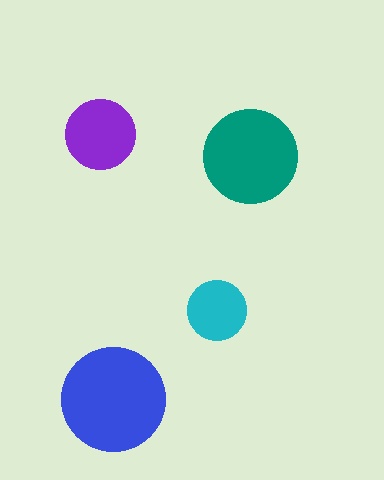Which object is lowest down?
The blue circle is bottommost.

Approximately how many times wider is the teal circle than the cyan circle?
About 1.5 times wider.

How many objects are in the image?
There are 4 objects in the image.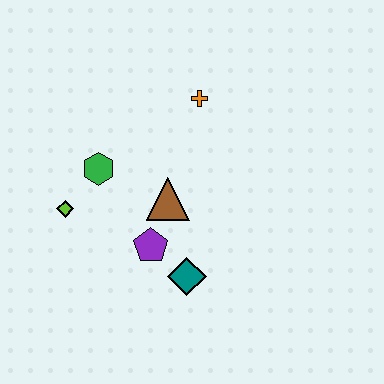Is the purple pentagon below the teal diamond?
No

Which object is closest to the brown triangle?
The purple pentagon is closest to the brown triangle.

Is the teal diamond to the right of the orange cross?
No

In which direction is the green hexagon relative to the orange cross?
The green hexagon is to the left of the orange cross.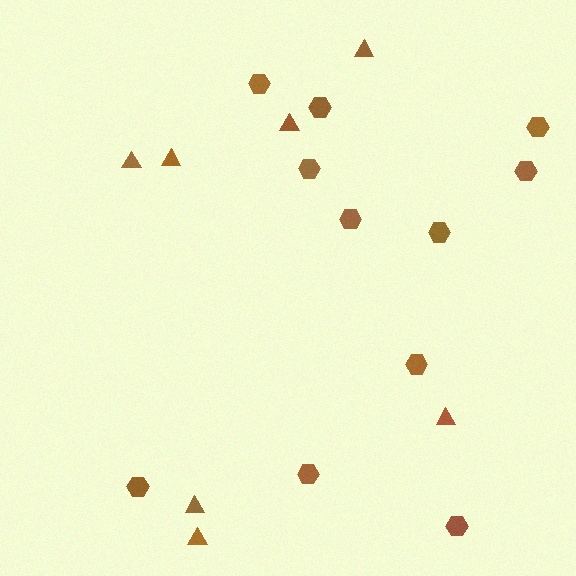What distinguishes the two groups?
There are 2 groups: one group of hexagons (11) and one group of triangles (7).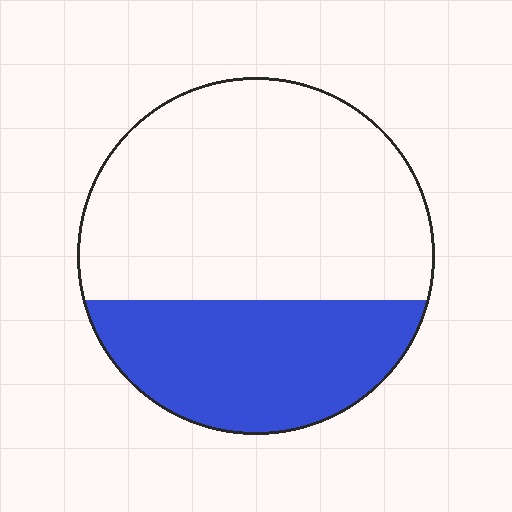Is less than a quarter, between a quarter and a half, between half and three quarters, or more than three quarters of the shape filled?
Between a quarter and a half.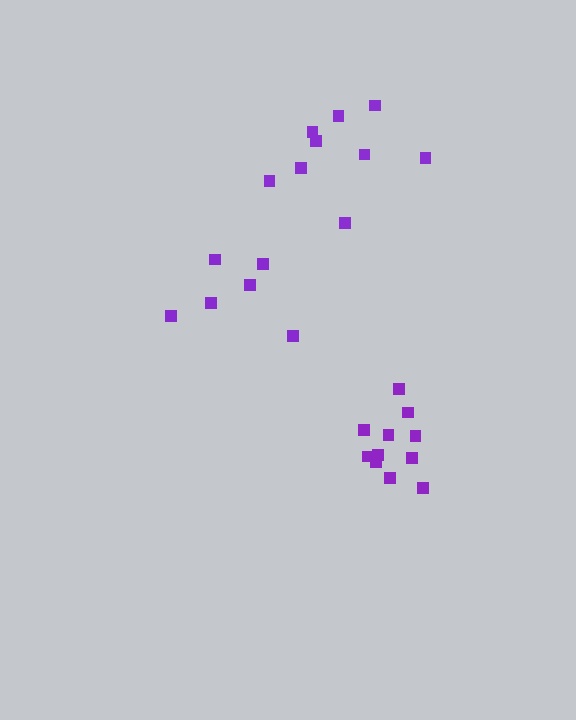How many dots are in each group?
Group 1: 6 dots, Group 2: 11 dots, Group 3: 9 dots (26 total).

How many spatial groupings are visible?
There are 3 spatial groupings.